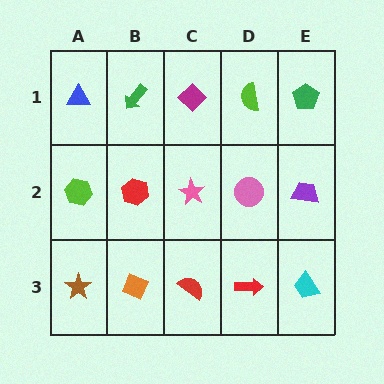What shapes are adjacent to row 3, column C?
A pink star (row 2, column C), an orange diamond (row 3, column B), a red arrow (row 3, column D).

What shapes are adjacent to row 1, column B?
A red hexagon (row 2, column B), a blue triangle (row 1, column A), a magenta diamond (row 1, column C).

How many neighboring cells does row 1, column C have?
3.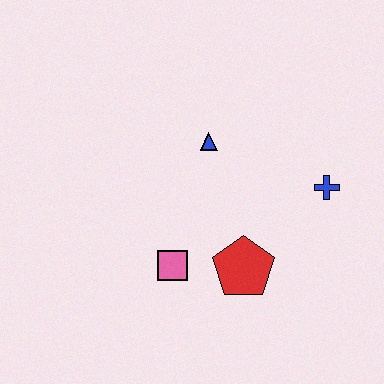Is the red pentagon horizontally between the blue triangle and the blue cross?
Yes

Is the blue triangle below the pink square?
No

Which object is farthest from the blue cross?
The pink square is farthest from the blue cross.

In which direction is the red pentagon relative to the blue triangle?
The red pentagon is below the blue triangle.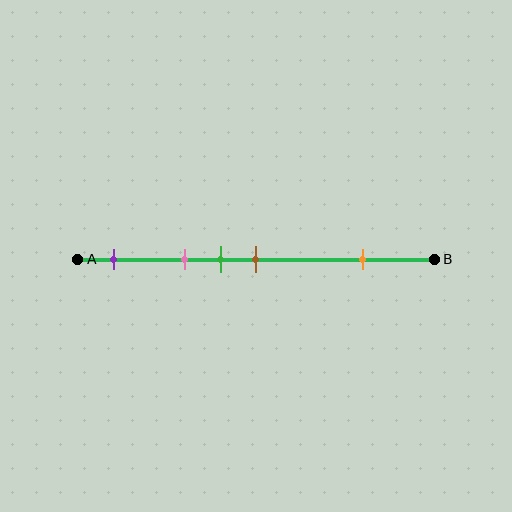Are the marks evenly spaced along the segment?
No, the marks are not evenly spaced.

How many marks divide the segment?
There are 5 marks dividing the segment.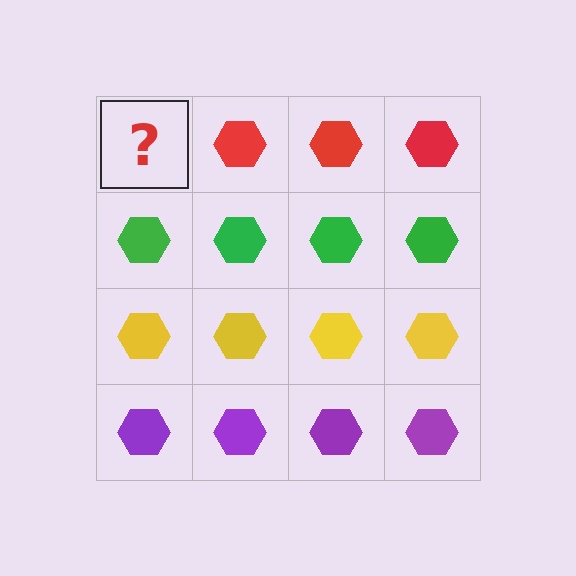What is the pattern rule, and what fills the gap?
The rule is that each row has a consistent color. The gap should be filled with a red hexagon.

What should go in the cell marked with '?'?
The missing cell should contain a red hexagon.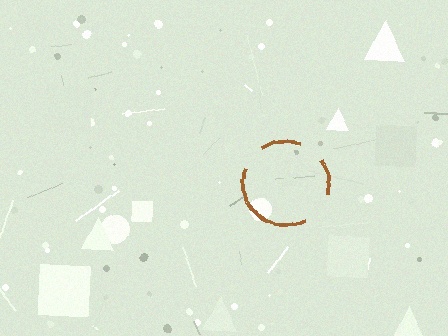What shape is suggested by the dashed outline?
The dashed outline suggests a circle.